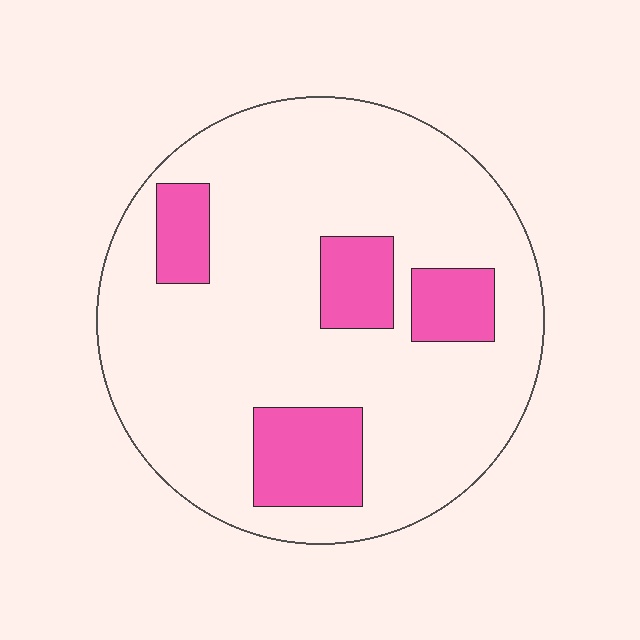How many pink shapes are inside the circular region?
4.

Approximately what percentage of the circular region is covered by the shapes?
Approximately 20%.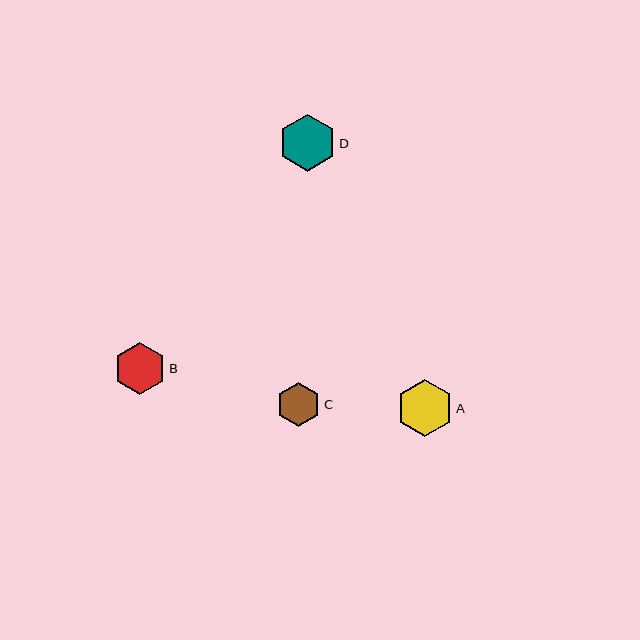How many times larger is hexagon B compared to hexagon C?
Hexagon B is approximately 1.2 times the size of hexagon C.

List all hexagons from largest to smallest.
From largest to smallest: D, A, B, C.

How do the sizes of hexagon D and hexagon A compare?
Hexagon D and hexagon A are approximately the same size.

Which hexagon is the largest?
Hexagon D is the largest with a size of approximately 57 pixels.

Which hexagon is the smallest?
Hexagon C is the smallest with a size of approximately 45 pixels.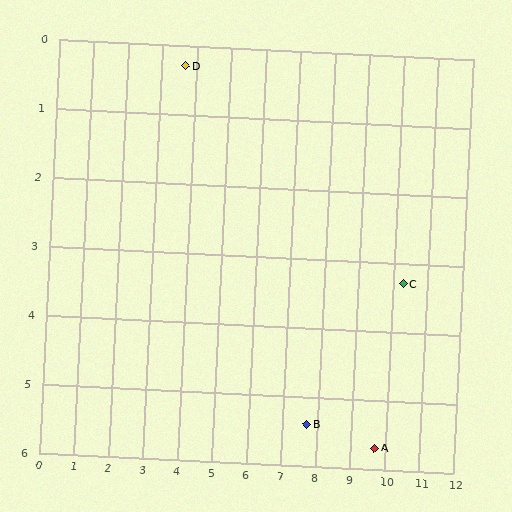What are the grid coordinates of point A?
Point A is at approximately (9.7, 5.7).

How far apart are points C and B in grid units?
Points C and B are about 3.3 grid units apart.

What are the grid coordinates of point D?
Point D is at approximately (3.7, 0.3).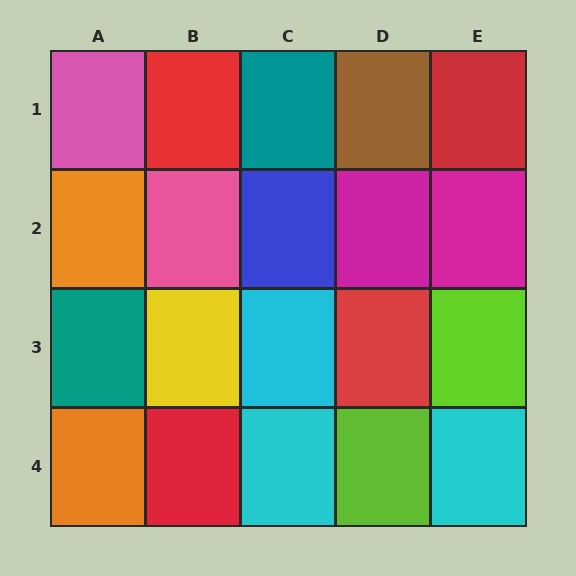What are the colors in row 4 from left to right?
Orange, red, cyan, lime, cyan.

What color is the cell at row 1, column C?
Teal.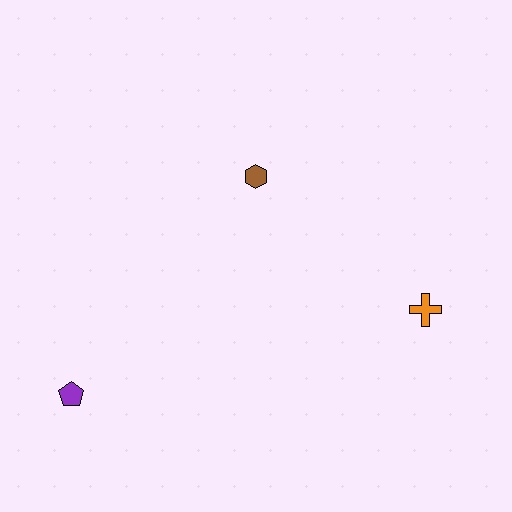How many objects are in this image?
There are 3 objects.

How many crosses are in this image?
There is 1 cross.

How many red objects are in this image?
There are no red objects.